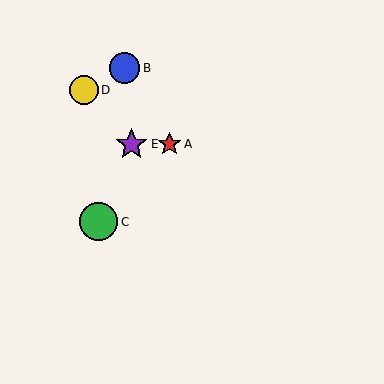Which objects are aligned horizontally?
Objects A, E are aligned horizontally.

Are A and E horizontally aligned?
Yes, both are at y≈144.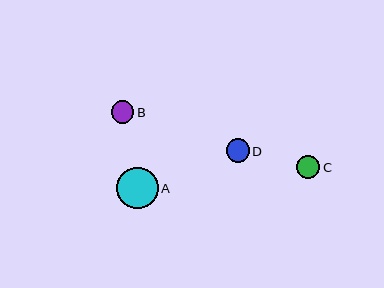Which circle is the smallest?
Circle B is the smallest with a size of approximately 22 pixels.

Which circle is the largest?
Circle A is the largest with a size of approximately 42 pixels.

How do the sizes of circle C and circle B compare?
Circle C and circle B are approximately the same size.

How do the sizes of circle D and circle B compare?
Circle D and circle B are approximately the same size.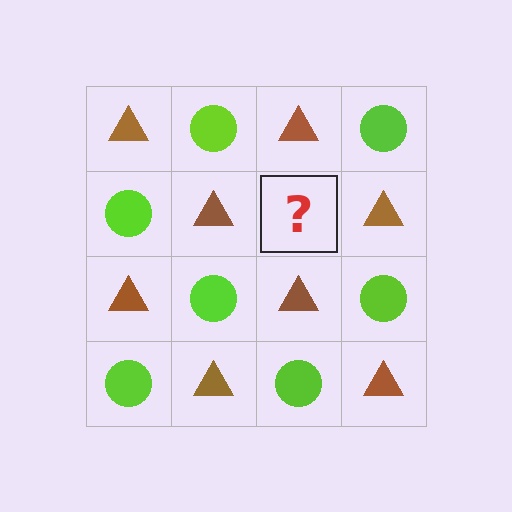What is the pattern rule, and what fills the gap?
The rule is that it alternates brown triangle and lime circle in a checkerboard pattern. The gap should be filled with a lime circle.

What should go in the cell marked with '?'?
The missing cell should contain a lime circle.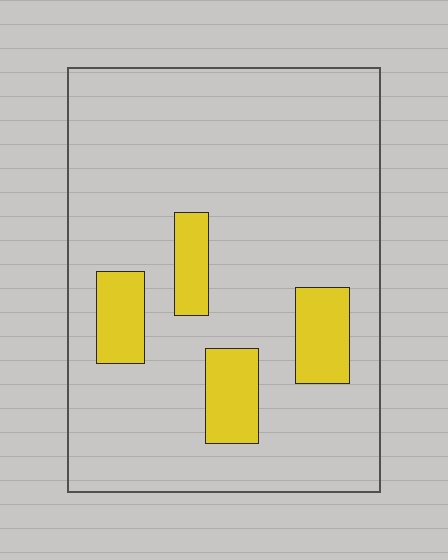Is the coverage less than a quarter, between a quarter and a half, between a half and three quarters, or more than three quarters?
Less than a quarter.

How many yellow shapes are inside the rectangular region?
4.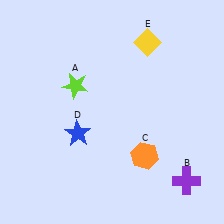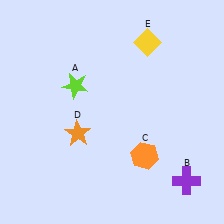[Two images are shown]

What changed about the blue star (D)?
In Image 1, D is blue. In Image 2, it changed to orange.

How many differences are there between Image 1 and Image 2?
There is 1 difference between the two images.